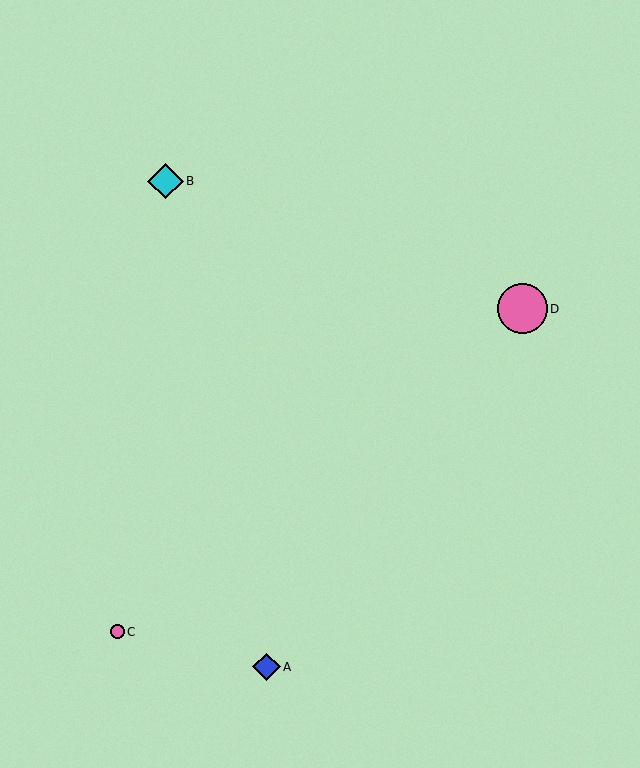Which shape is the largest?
The pink circle (labeled D) is the largest.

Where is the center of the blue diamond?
The center of the blue diamond is at (267, 667).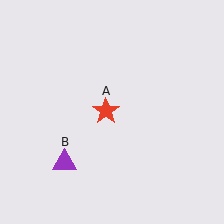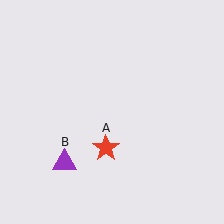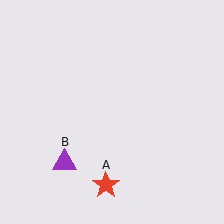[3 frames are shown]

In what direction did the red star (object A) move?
The red star (object A) moved down.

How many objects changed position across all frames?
1 object changed position: red star (object A).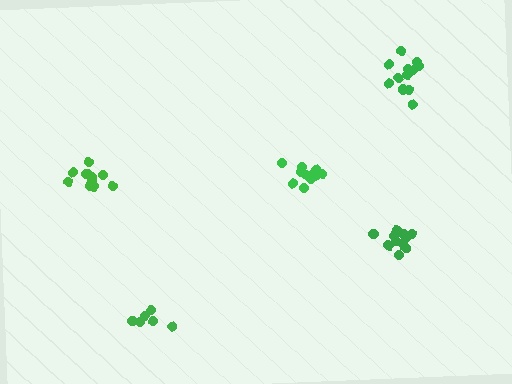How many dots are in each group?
Group 1: 11 dots, Group 2: 12 dots, Group 3: 12 dots, Group 4: 6 dots, Group 5: 11 dots (52 total).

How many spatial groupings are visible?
There are 5 spatial groupings.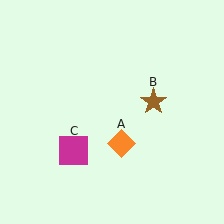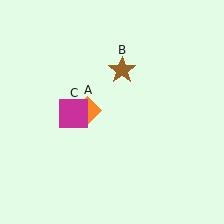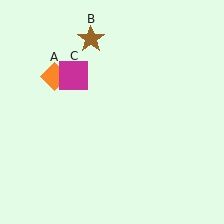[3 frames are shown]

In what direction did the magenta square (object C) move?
The magenta square (object C) moved up.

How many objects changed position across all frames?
3 objects changed position: orange diamond (object A), brown star (object B), magenta square (object C).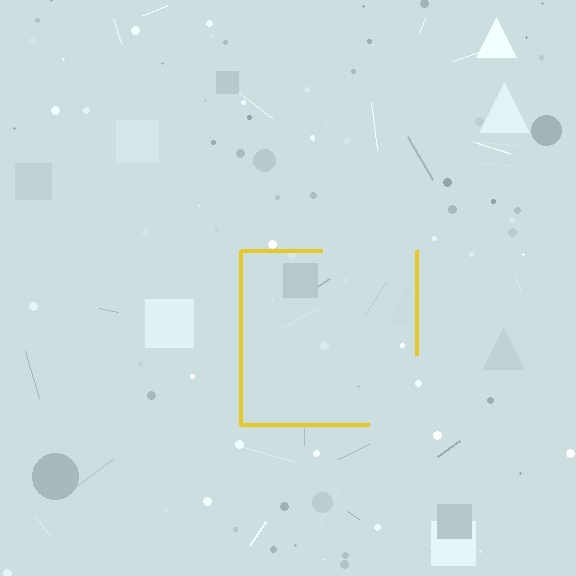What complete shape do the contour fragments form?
The contour fragments form a square.